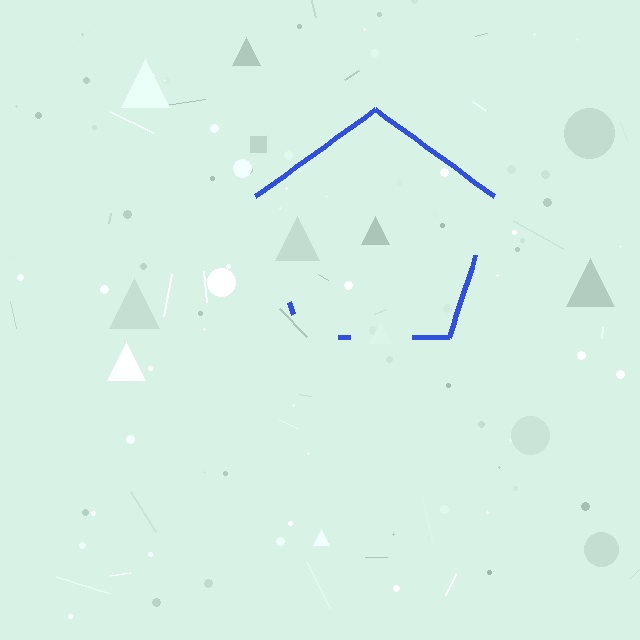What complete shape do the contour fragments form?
The contour fragments form a pentagon.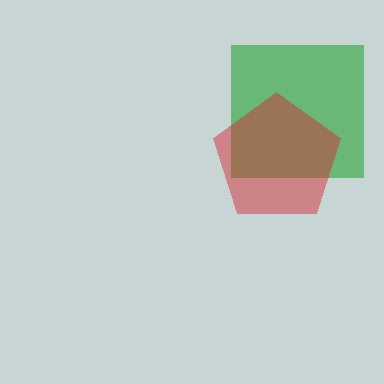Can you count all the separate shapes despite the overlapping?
Yes, there are 2 separate shapes.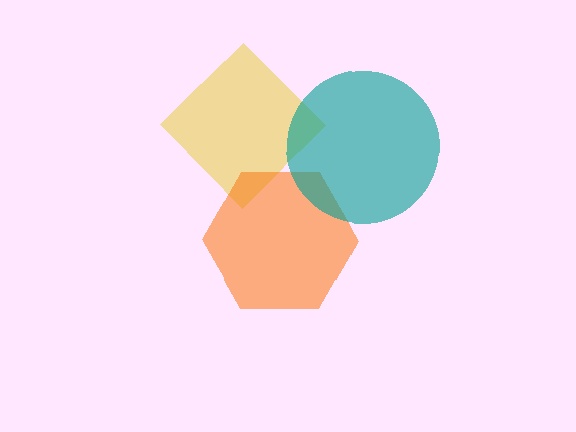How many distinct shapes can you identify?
There are 3 distinct shapes: a yellow diamond, an orange hexagon, a teal circle.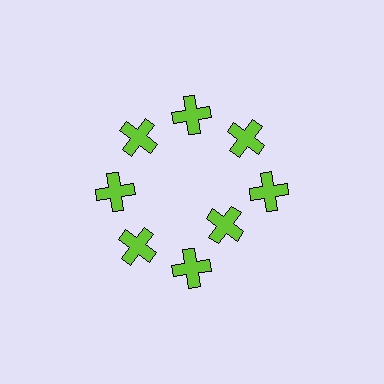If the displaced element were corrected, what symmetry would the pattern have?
It would have 8-fold rotational symmetry — the pattern would map onto itself every 45 degrees.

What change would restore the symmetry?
The symmetry would be restored by moving it outward, back onto the ring so that all 8 crosses sit at equal angles and equal distance from the center.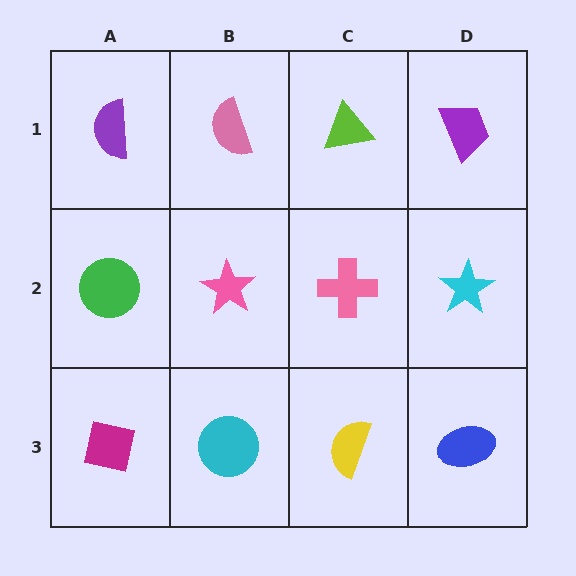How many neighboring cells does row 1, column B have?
3.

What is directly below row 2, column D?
A blue ellipse.